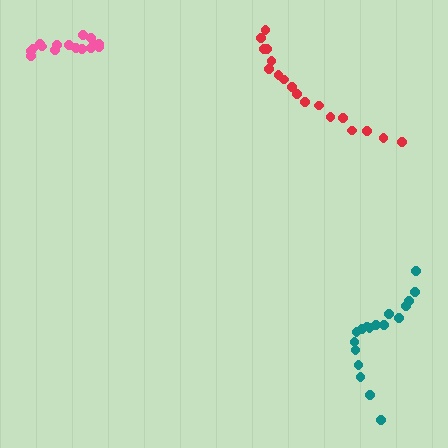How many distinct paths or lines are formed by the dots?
There are 3 distinct paths.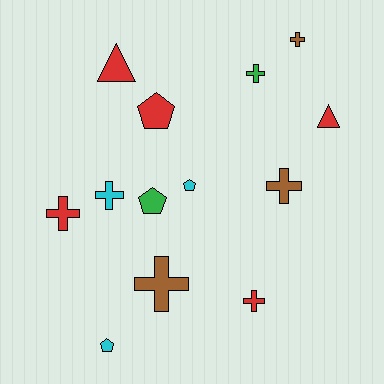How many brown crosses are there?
There are 3 brown crosses.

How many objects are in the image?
There are 13 objects.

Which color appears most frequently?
Red, with 5 objects.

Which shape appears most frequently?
Cross, with 7 objects.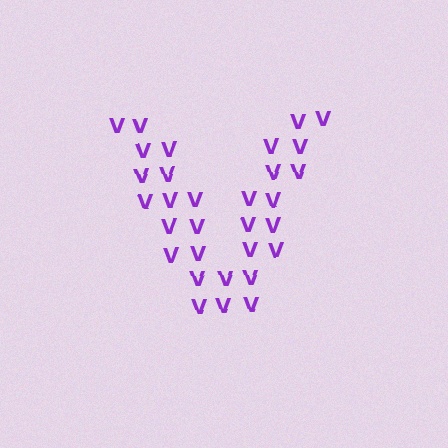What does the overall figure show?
The overall figure shows the letter V.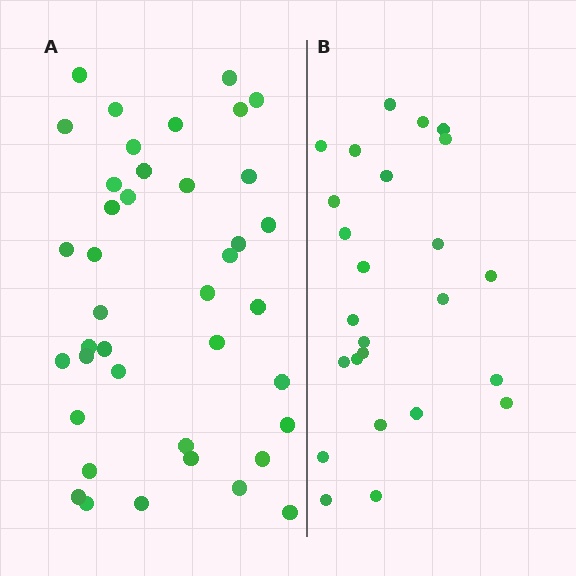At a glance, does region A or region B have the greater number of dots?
Region A (the left region) has more dots.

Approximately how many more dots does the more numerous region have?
Region A has approximately 15 more dots than region B.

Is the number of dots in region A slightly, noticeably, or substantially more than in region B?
Region A has substantially more. The ratio is roughly 1.6 to 1.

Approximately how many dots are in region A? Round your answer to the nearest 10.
About 40 dots.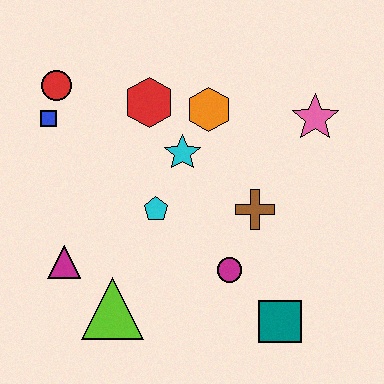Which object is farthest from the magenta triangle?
The pink star is farthest from the magenta triangle.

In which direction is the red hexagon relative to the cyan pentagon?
The red hexagon is above the cyan pentagon.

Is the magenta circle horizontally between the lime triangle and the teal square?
Yes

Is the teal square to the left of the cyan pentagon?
No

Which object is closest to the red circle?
The blue square is closest to the red circle.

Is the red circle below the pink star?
No